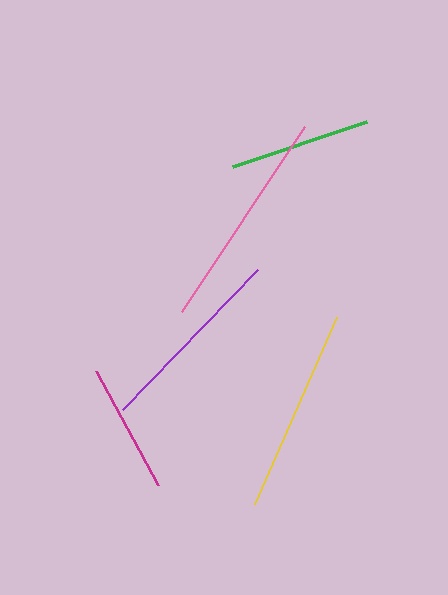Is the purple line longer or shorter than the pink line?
The pink line is longer than the purple line.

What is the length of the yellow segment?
The yellow segment is approximately 204 pixels long.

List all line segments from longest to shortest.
From longest to shortest: pink, yellow, purple, green, magenta.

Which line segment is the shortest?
The magenta line is the shortest at approximately 130 pixels.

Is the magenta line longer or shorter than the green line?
The green line is longer than the magenta line.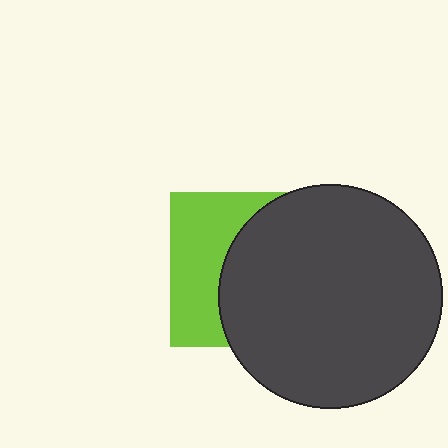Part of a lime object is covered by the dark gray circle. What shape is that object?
It is a square.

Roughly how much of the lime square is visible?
A small part of it is visible (roughly 40%).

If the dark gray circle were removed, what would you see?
You would see the complete lime square.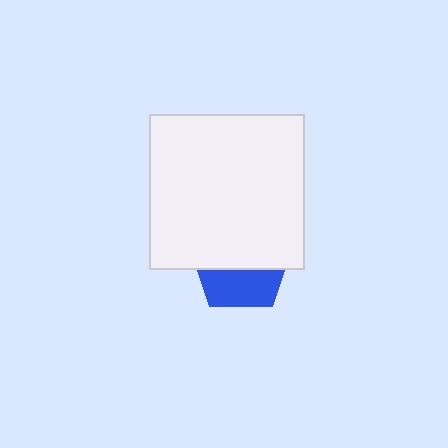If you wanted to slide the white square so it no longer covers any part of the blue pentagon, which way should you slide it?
Slide it up — that is the most direct way to separate the two shapes.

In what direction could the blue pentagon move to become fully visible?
The blue pentagon could move down. That would shift it out from behind the white square entirely.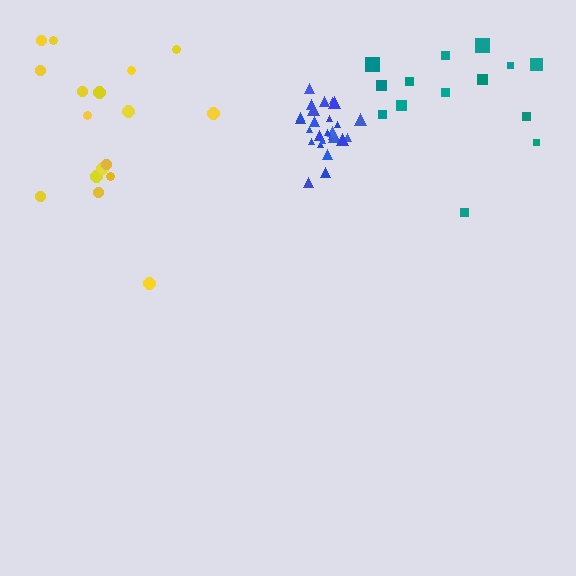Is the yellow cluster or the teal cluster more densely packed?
Yellow.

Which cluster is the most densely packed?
Blue.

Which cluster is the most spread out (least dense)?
Teal.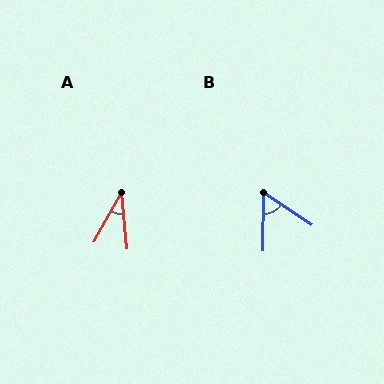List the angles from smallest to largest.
A (34°), B (57°).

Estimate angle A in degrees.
Approximately 34 degrees.